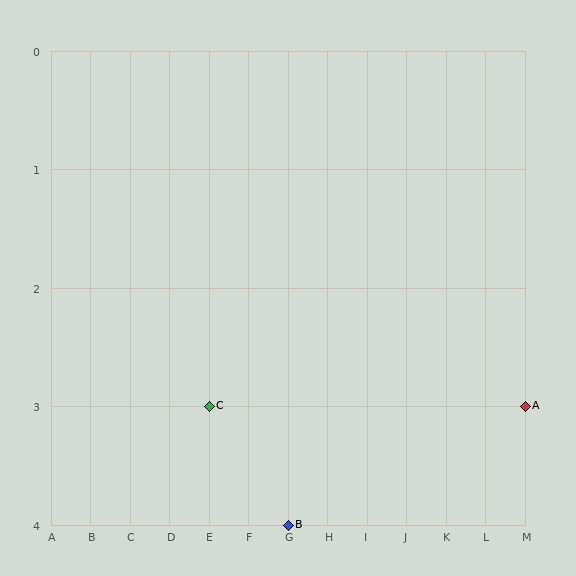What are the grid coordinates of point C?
Point C is at grid coordinates (E, 3).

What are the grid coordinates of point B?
Point B is at grid coordinates (G, 4).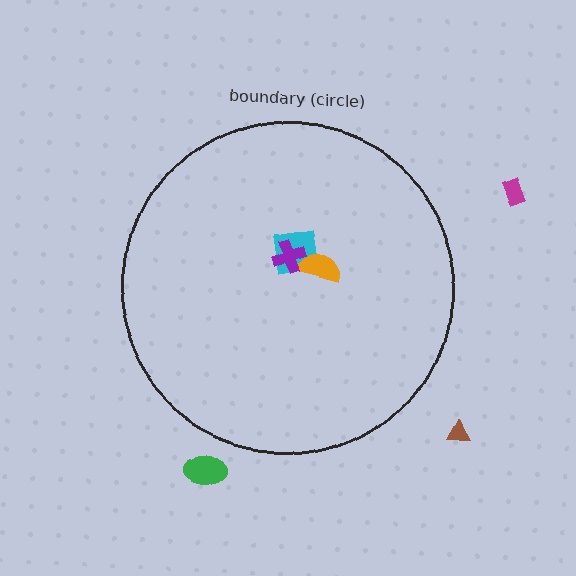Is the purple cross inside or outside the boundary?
Inside.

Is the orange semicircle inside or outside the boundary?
Inside.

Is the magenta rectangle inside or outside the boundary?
Outside.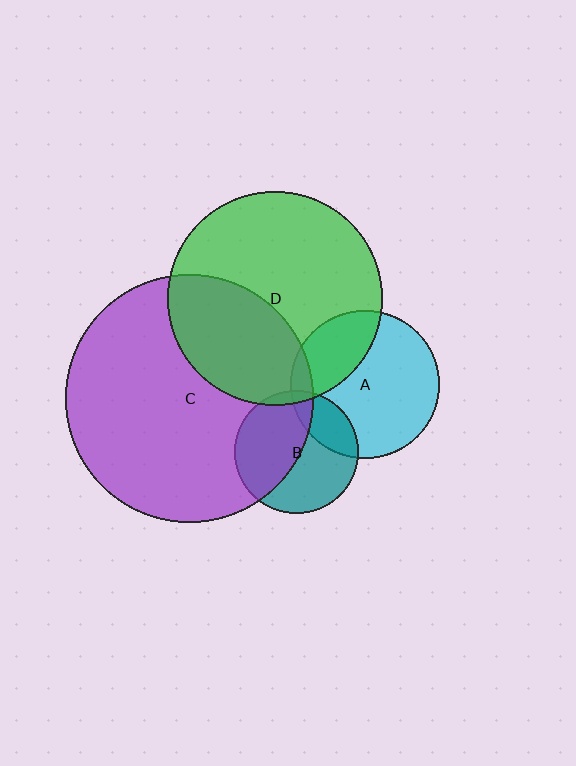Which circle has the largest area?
Circle C (purple).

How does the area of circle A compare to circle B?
Approximately 1.4 times.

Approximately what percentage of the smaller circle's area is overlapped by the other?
Approximately 5%.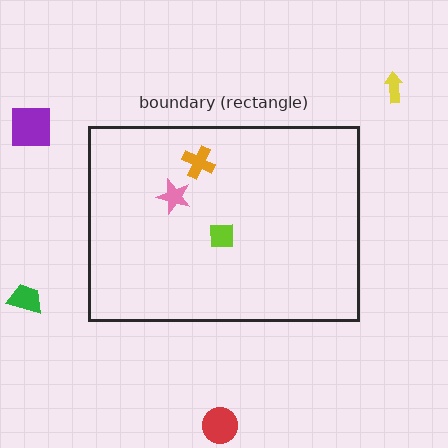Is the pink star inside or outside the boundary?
Inside.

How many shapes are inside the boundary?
3 inside, 4 outside.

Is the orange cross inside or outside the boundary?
Inside.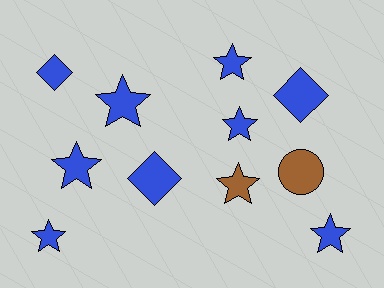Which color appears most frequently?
Blue, with 9 objects.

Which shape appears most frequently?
Star, with 7 objects.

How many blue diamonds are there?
There are 3 blue diamonds.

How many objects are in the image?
There are 11 objects.